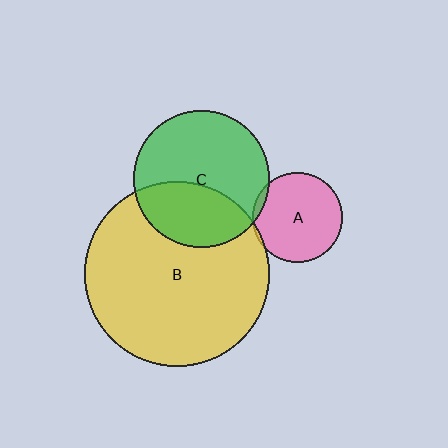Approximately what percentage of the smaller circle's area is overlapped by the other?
Approximately 5%.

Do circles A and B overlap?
Yes.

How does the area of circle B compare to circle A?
Approximately 4.3 times.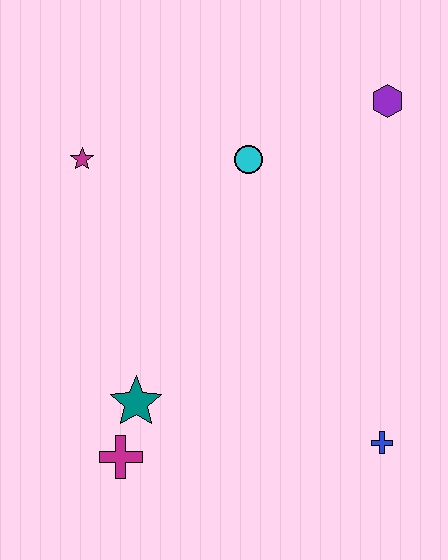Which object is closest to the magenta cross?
The teal star is closest to the magenta cross.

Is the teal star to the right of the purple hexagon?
No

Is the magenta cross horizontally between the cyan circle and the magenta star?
Yes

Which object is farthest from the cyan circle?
The magenta cross is farthest from the cyan circle.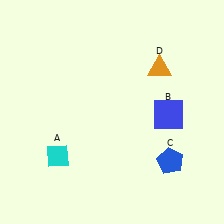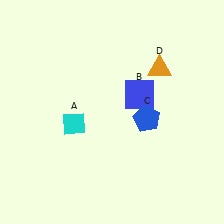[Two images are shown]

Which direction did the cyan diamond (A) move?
The cyan diamond (A) moved up.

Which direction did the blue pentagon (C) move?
The blue pentagon (C) moved up.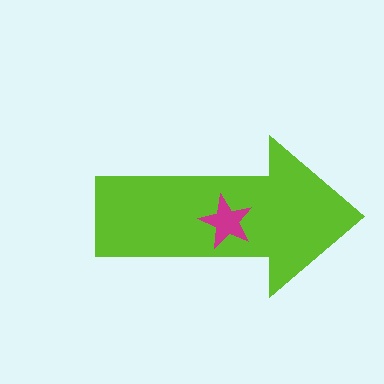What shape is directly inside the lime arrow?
The magenta star.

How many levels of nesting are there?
2.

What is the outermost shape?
The lime arrow.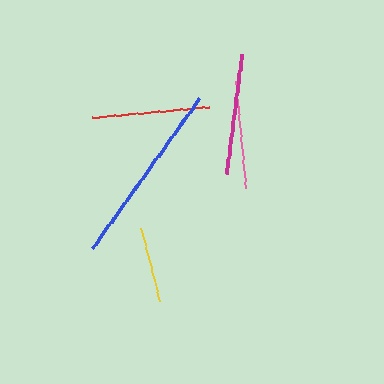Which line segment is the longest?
The blue line is the longest at approximately 184 pixels.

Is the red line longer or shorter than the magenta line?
The magenta line is longer than the red line.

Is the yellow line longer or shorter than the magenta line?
The magenta line is longer than the yellow line.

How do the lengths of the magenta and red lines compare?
The magenta and red lines are approximately the same length.